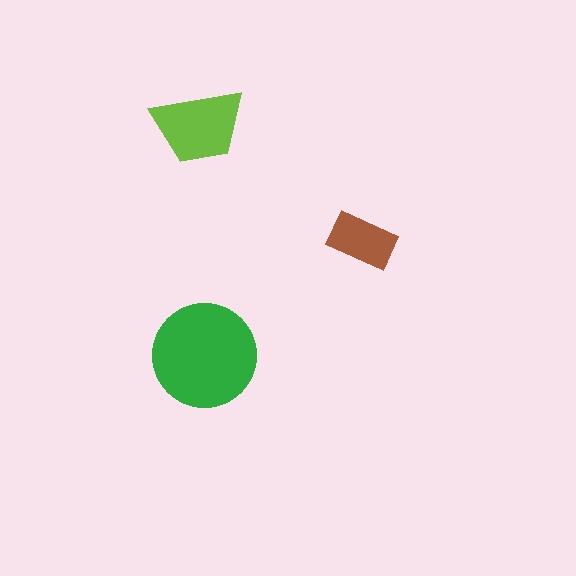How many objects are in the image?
There are 3 objects in the image.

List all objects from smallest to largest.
The brown rectangle, the lime trapezoid, the green circle.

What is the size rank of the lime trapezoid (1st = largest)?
2nd.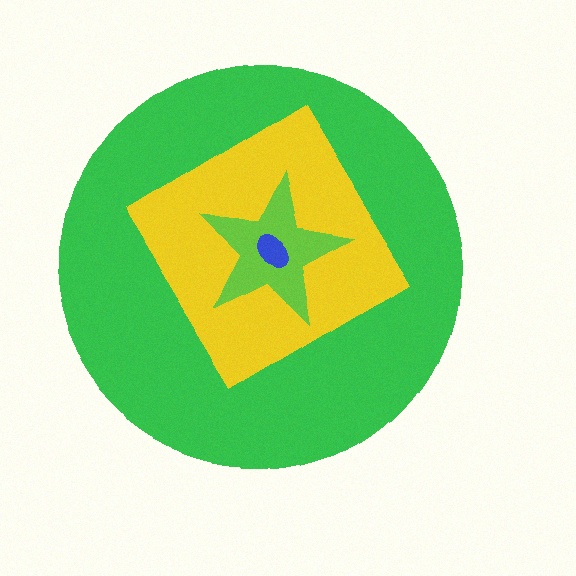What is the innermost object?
The blue ellipse.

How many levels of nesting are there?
4.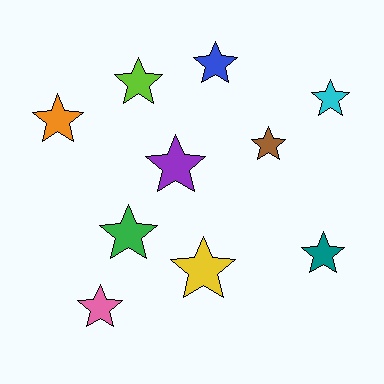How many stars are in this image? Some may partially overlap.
There are 10 stars.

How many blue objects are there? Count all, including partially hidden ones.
There is 1 blue object.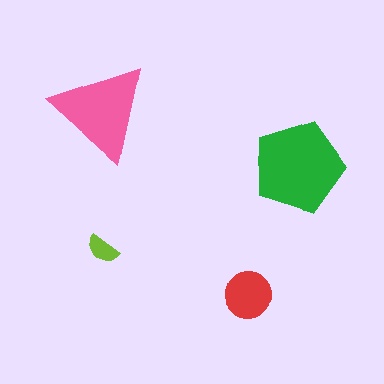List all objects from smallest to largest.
The lime semicircle, the red circle, the pink triangle, the green pentagon.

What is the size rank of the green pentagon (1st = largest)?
1st.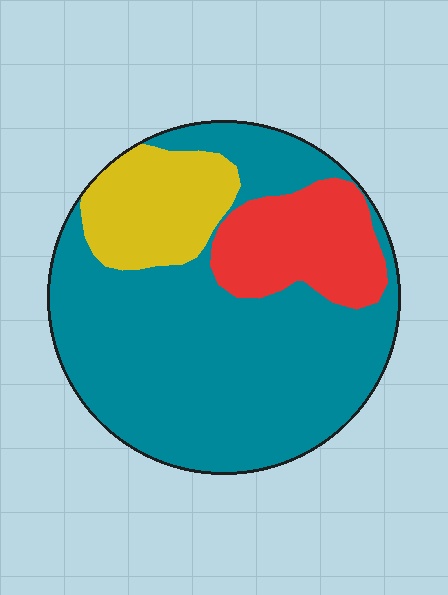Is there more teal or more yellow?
Teal.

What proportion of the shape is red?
Red covers roughly 15% of the shape.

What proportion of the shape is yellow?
Yellow covers around 15% of the shape.